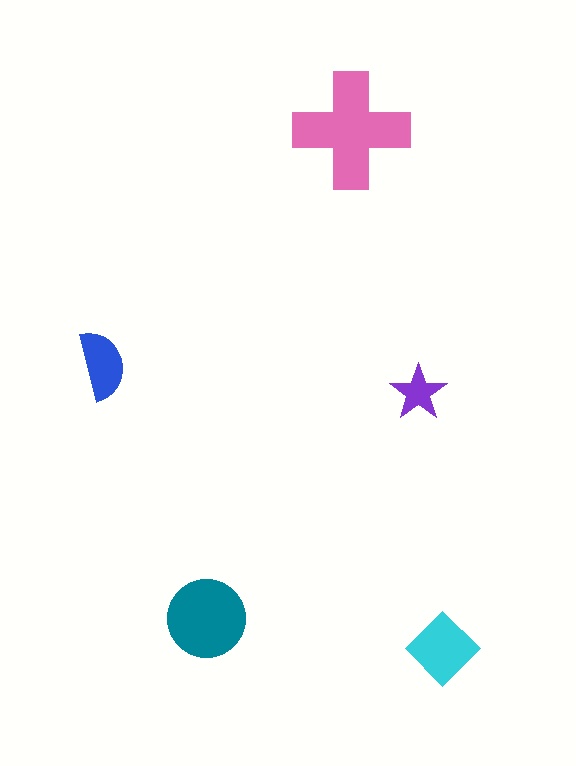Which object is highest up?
The pink cross is topmost.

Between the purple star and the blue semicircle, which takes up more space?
The blue semicircle.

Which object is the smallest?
The purple star.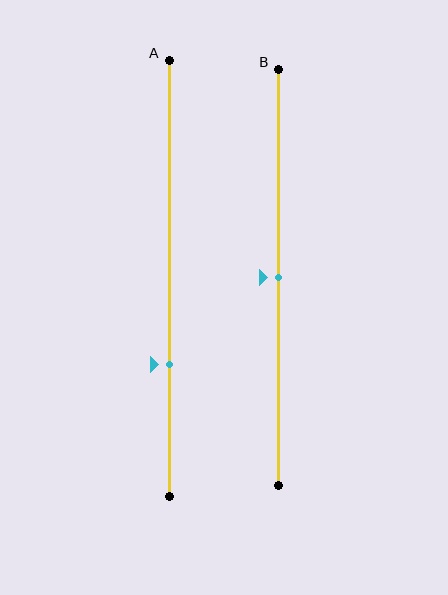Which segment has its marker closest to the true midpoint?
Segment B has its marker closest to the true midpoint.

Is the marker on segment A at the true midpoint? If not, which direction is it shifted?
No, the marker on segment A is shifted downward by about 20% of the segment length.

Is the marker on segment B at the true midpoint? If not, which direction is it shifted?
Yes, the marker on segment B is at the true midpoint.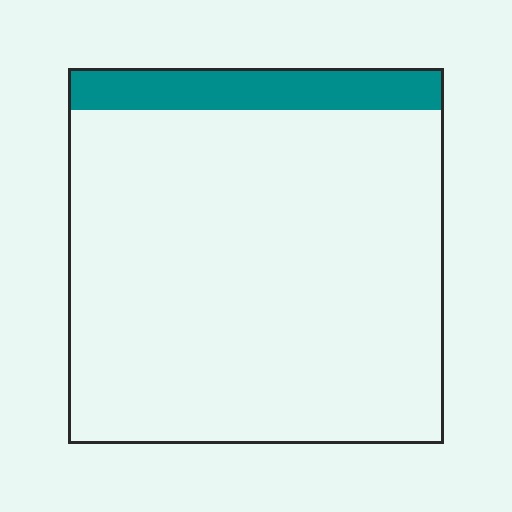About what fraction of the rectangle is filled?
About one tenth (1/10).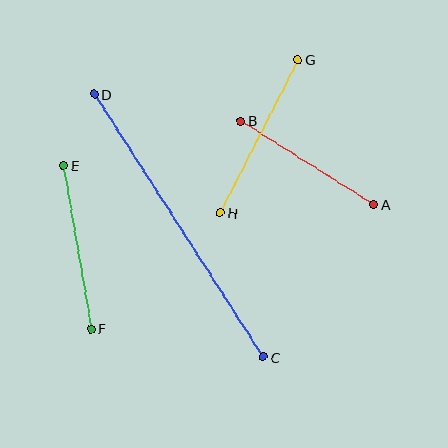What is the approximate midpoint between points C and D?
The midpoint is at approximately (179, 226) pixels.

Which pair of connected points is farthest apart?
Points C and D are farthest apart.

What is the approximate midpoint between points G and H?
The midpoint is at approximately (259, 136) pixels.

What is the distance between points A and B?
The distance is approximately 157 pixels.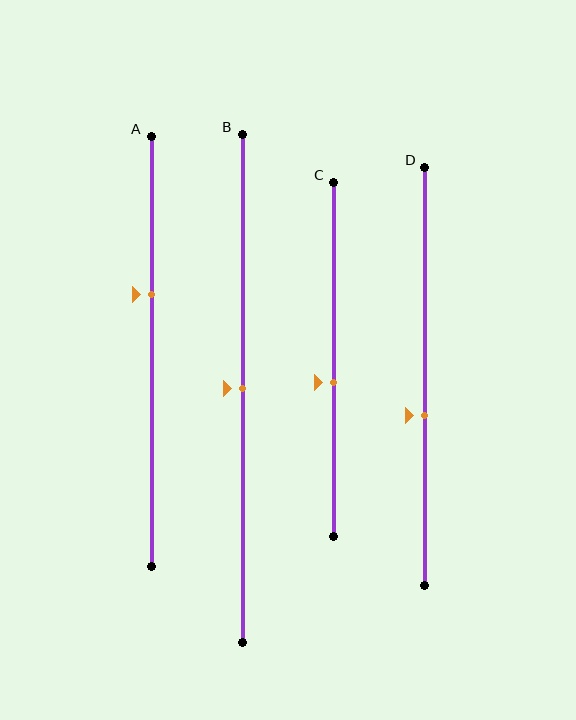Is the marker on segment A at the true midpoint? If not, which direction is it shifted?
No, the marker on segment A is shifted upward by about 13% of the segment length.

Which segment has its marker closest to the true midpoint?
Segment B has its marker closest to the true midpoint.